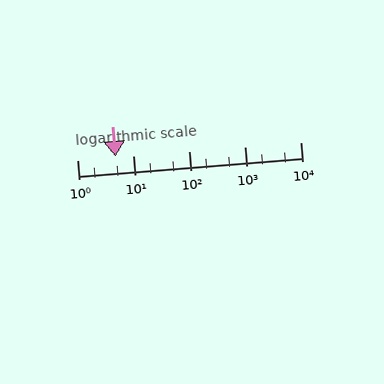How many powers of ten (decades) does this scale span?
The scale spans 4 decades, from 1 to 10000.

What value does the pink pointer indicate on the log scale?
The pointer indicates approximately 4.8.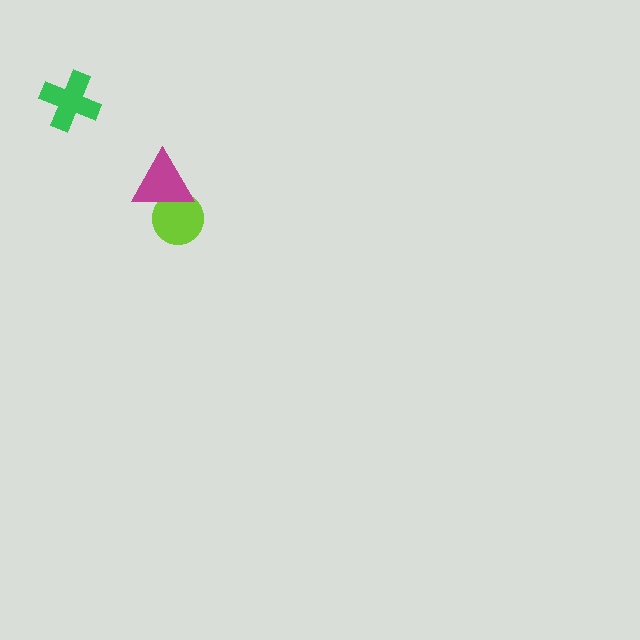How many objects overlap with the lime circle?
1 object overlaps with the lime circle.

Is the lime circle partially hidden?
Yes, it is partially covered by another shape.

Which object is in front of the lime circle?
The magenta triangle is in front of the lime circle.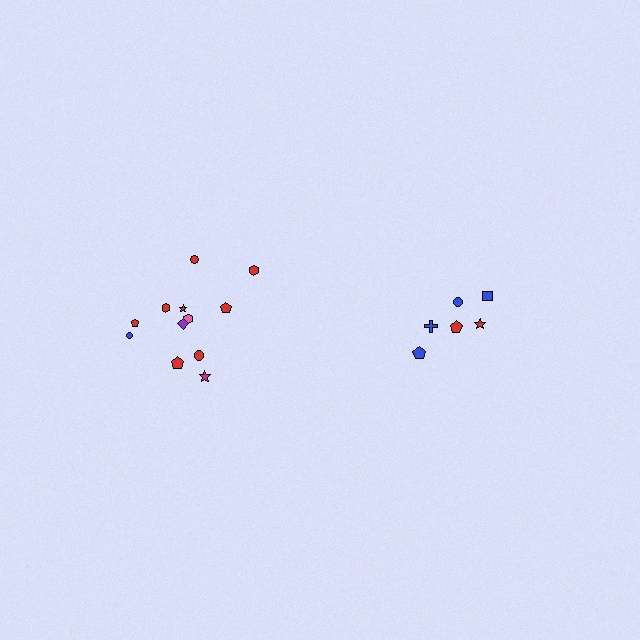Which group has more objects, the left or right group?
The left group.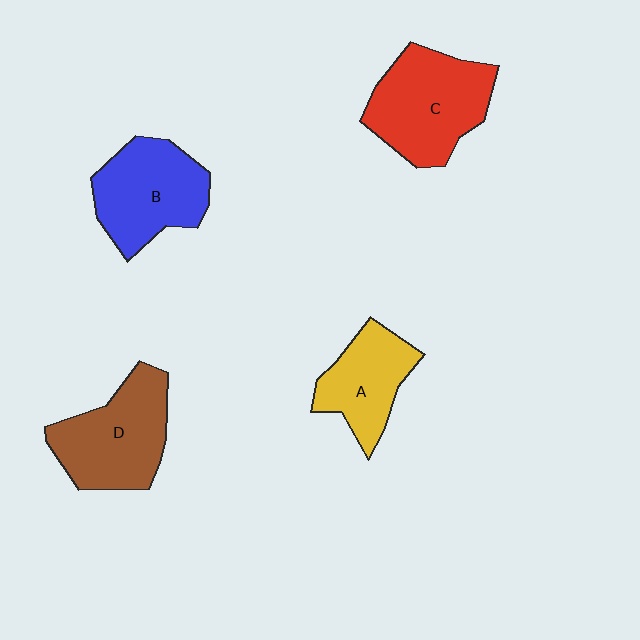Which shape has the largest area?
Shape C (red).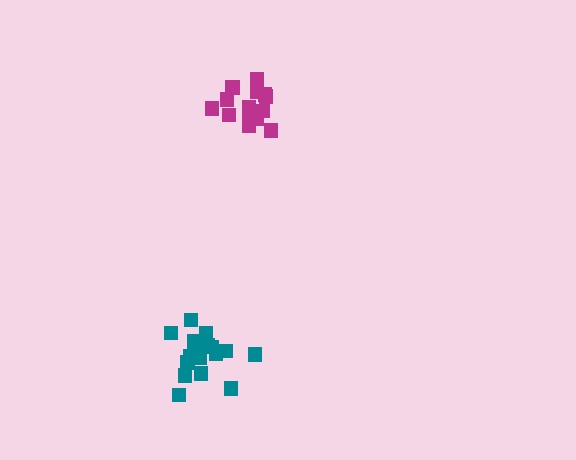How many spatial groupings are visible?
There are 2 spatial groupings.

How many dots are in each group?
Group 1: 17 dots, Group 2: 14 dots (31 total).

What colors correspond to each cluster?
The clusters are colored: teal, magenta.